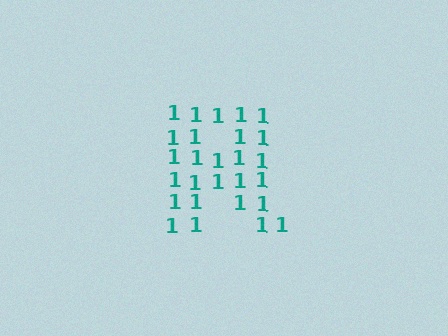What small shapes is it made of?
It is made of small digit 1's.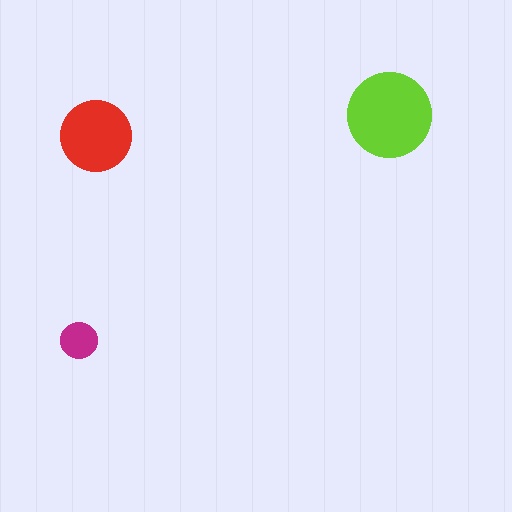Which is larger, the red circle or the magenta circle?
The red one.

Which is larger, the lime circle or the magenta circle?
The lime one.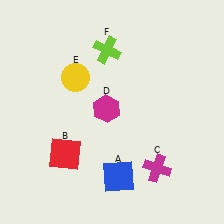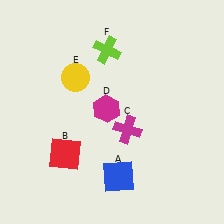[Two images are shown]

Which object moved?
The magenta cross (C) moved up.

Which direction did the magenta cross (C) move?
The magenta cross (C) moved up.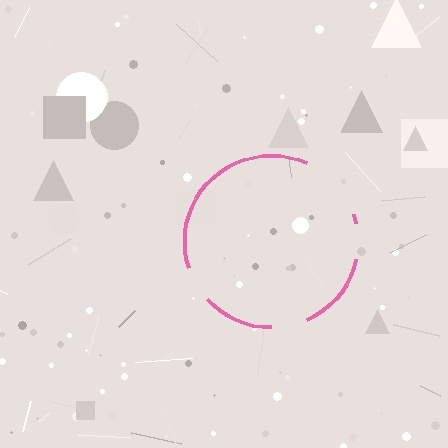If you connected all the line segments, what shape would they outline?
They would outline a circle.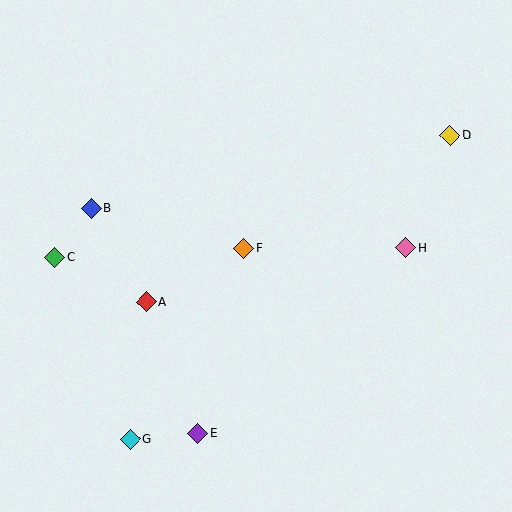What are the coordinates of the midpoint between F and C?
The midpoint between F and C is at (149, 253).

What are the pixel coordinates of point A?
Point A is at (146, 302).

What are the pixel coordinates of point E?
Point E is at (197, 434).